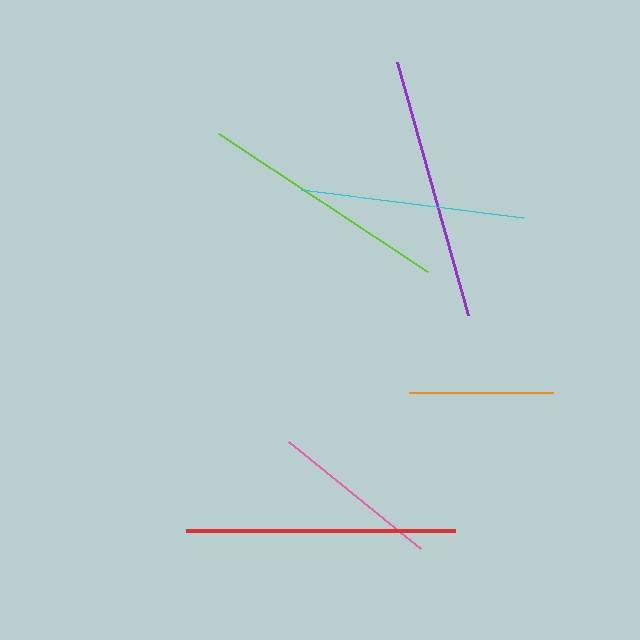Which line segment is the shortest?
The orange line is the shortest at approximately 145 pixels.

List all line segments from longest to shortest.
From longest to shortest: red, purple, lime, cyan, pink, orange.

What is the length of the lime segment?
The lime segment is approximately 251 pixels long.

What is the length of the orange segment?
The orange segment is approximately 145 pixels long.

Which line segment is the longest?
The red line is the longest at approximately 269 pixels.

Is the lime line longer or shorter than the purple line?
The purple line is longer than the lime line.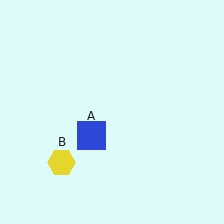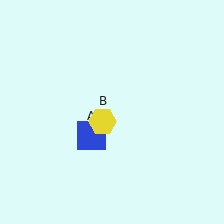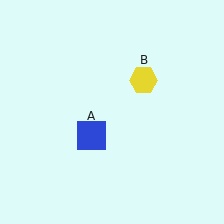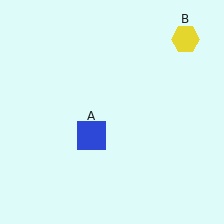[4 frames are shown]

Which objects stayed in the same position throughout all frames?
Blue square (object A) remained stationary.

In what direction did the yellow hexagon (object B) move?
The yellow hexagon (object B) moved up and to the right.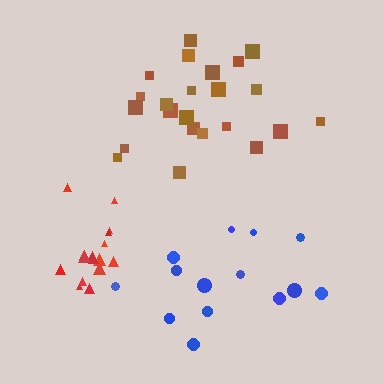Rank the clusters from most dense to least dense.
red, brown, blue.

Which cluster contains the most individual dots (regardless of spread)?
Brown (23).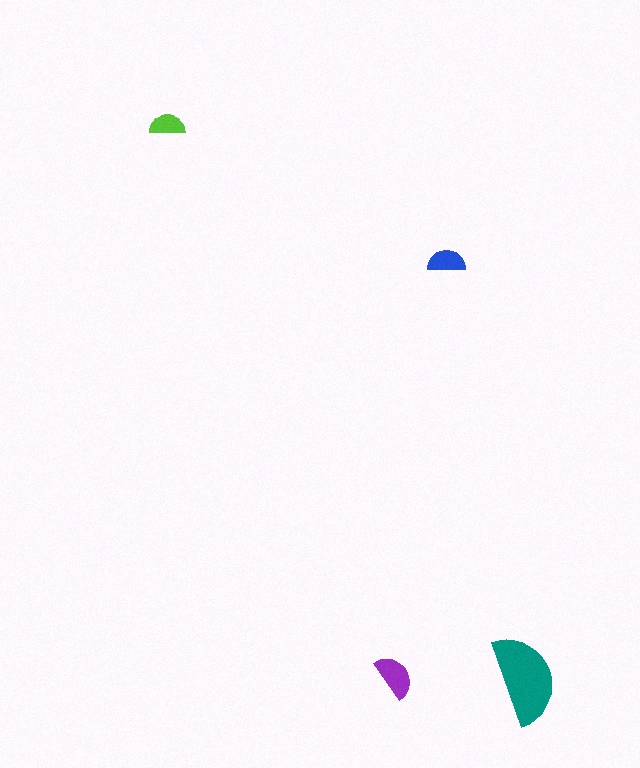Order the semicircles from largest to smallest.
the teal one, the purple one, the blue one, the lime one.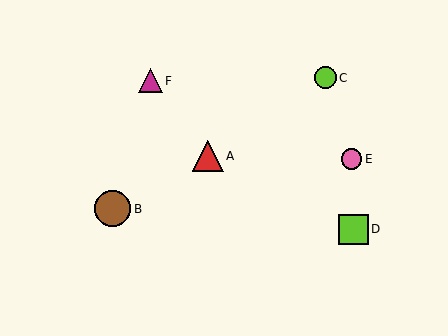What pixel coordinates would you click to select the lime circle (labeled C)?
Click at (325, 78) to select the lime circle C.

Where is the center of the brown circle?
The center of the brown circle is at (113, 209).